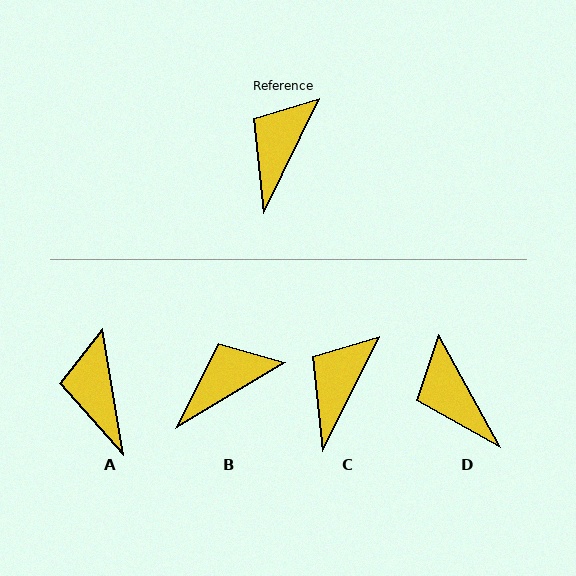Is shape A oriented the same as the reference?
No, it is off by about 35 degrees.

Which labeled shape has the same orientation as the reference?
C.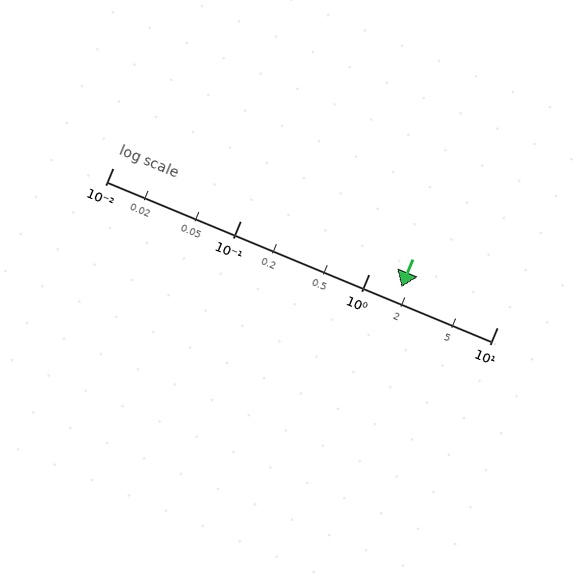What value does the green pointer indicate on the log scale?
The pointer indicates approximately 1.8.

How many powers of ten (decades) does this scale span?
The scale spans 3 decades, from 0.01 to 10.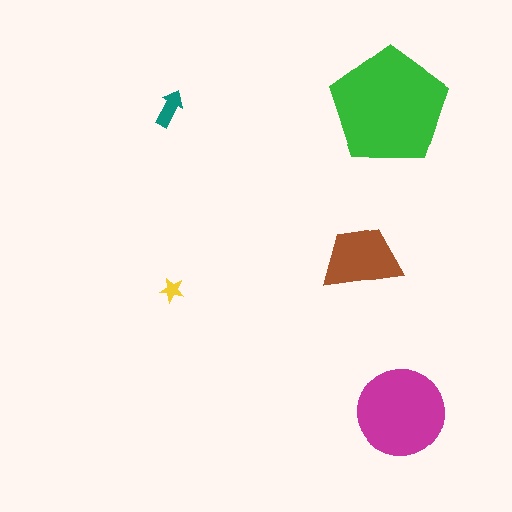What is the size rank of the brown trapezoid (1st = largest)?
3rd.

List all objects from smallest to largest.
The yellow star, the teal arrow, the brown trapezoid, the magenta circle, the green pentagon.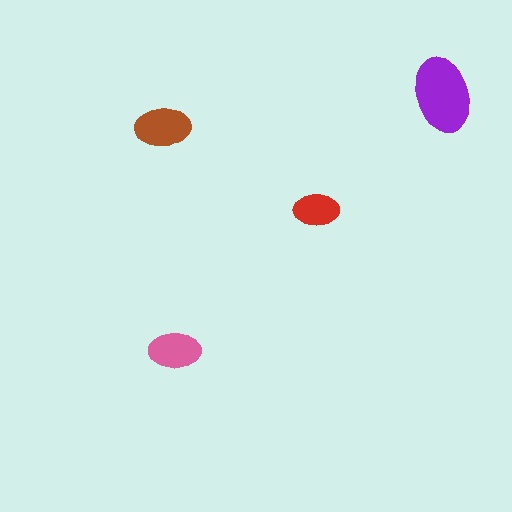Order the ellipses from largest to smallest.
the purple one, the brown one, the pink one, the red one.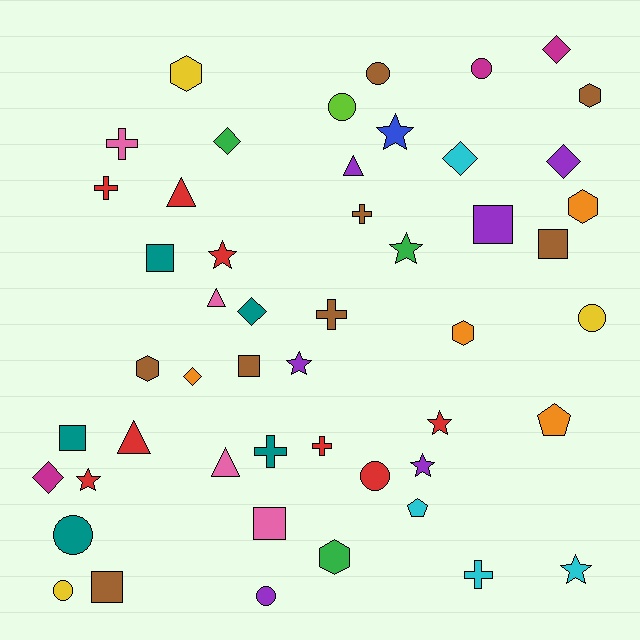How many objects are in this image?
There are 50 objects.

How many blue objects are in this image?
There is 1 blue object.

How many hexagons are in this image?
There are 6 hexagons.